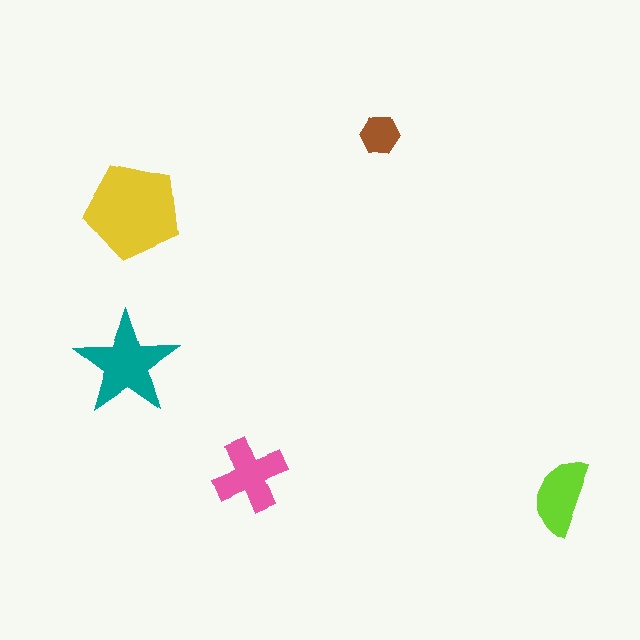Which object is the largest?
The yellow pentagon.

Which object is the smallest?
The brown hexagon.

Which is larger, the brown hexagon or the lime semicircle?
The lime semicircle.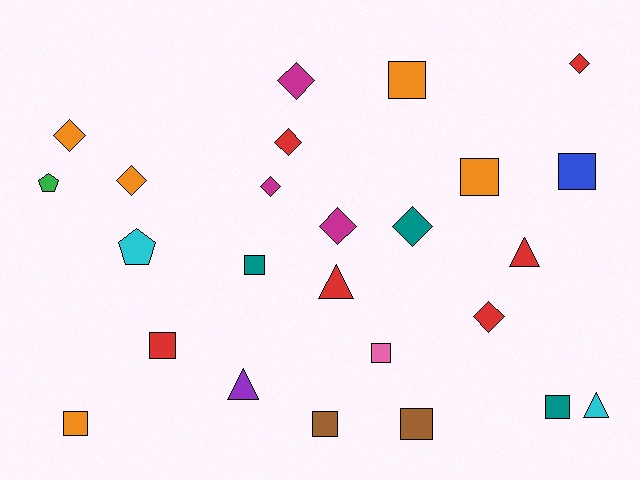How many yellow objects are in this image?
There are no yellow objects.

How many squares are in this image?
There are 10 squares.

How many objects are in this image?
There are 25 objects.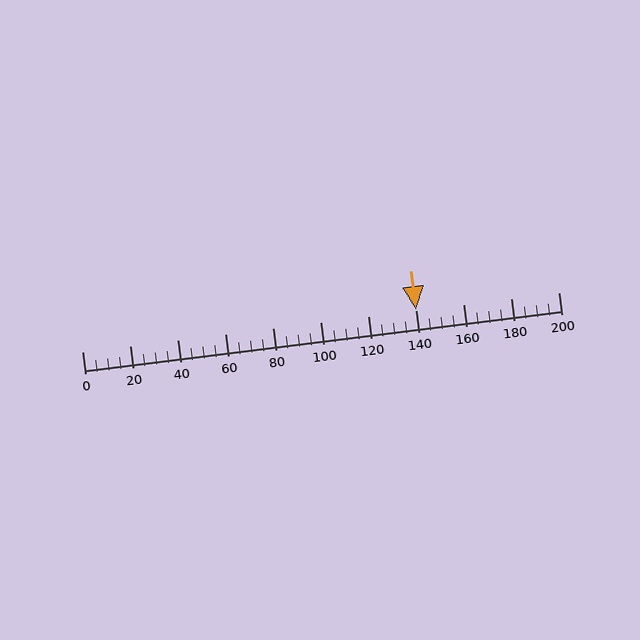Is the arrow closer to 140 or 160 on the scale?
The arrow is closer to 140.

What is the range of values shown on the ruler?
The ruler shows values from 0 to 200.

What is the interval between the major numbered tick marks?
The major tick marks are spaced 20 units apart.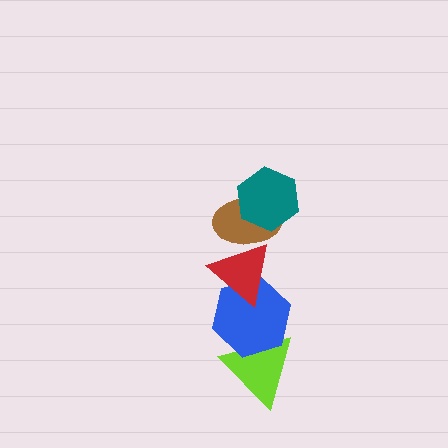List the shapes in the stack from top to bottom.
From top to bottom: the teal hexagon, the brown ellipse, the red triangle, the blue hexagon, the lime triangle.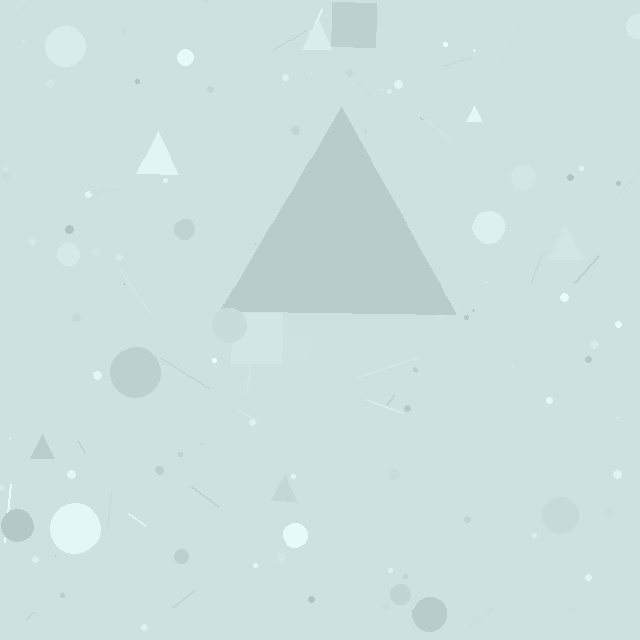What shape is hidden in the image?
A triangle is hidden in the image.